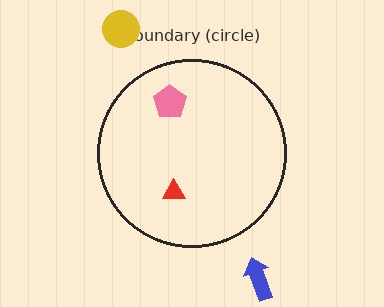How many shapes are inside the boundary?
2 inside, 2 outside.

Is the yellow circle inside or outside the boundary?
Outside.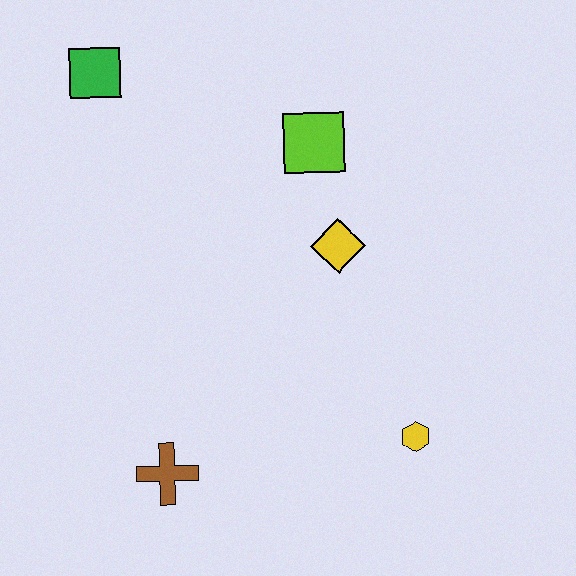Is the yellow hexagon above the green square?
No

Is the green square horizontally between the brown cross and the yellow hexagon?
No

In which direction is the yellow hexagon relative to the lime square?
The yellow hexagon is below the lime square.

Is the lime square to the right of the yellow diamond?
No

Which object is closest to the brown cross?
The yellow hexagon is closest to the brown cross.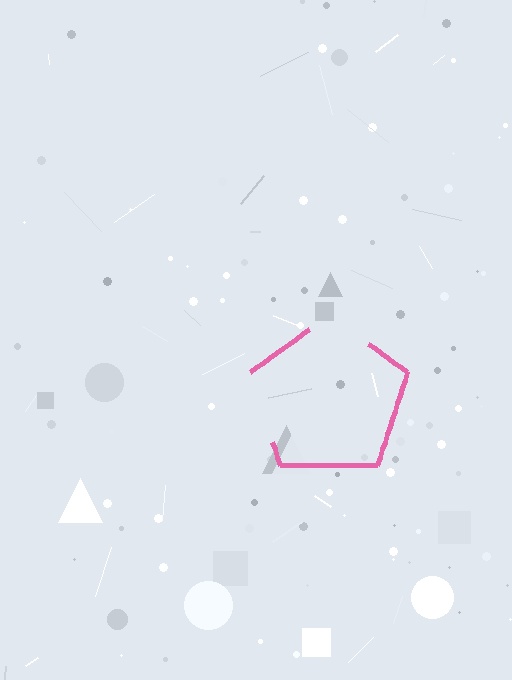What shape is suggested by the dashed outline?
The dashed outline suggests a pentagon.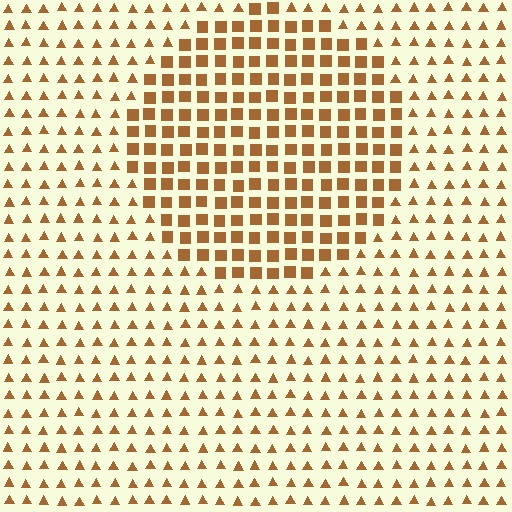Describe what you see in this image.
The image is filled with small brown elements arranged in a uniform grid. A circle-shaped region contains squares, while the surrounding area contains triangles. The boundary is defined purely by the change in element shape.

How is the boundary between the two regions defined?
The boundary is defined by a change in element shape: squares inside vs. triangles outside. All elements share the same color and spacing.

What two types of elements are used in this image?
The image uses squares inside the circle region and triangles outside it.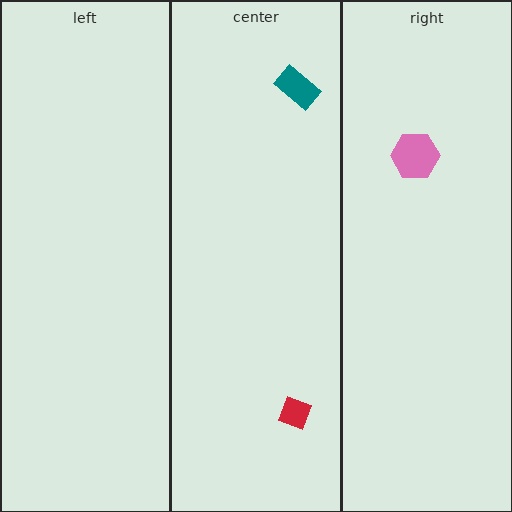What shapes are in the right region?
The pink hexagon.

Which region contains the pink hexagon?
The right region.